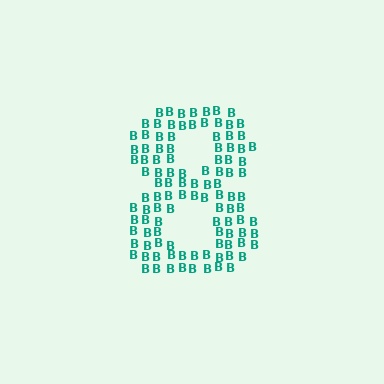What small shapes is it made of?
It is made of small letter B's.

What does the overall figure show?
The overall figure shows the digit 8.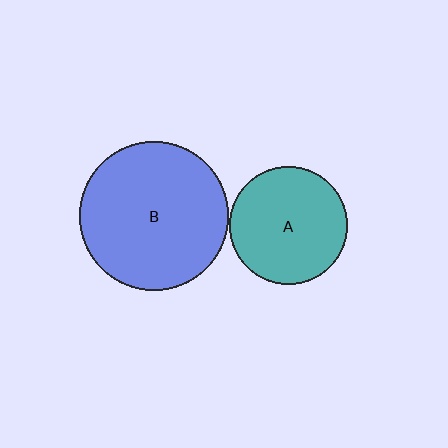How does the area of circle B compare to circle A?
Approximately 1.6 times.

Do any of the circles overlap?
No, none of the circles overlap.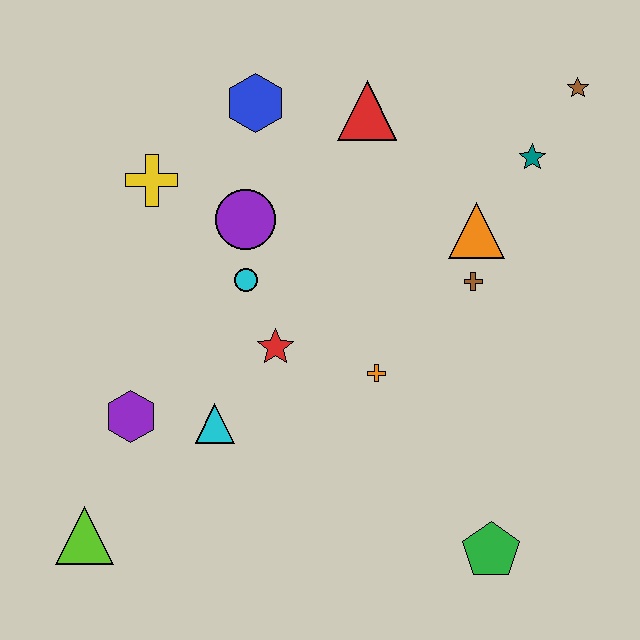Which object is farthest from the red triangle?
The lime triangle is farthest from the red triangle.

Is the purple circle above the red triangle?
No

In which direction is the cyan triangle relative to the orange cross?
The cyan triangle is to the left of the orange cross.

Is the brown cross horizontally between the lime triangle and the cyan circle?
No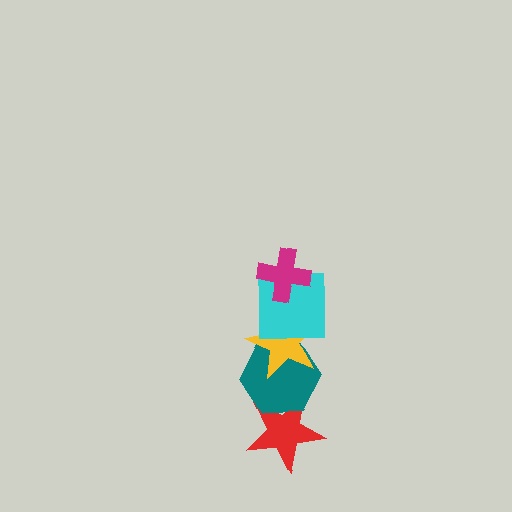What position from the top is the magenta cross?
The magenta cross is 1st from the top.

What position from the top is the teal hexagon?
The teal hexagon is 4th from the top.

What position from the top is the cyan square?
The cyan square is 2nd from the top.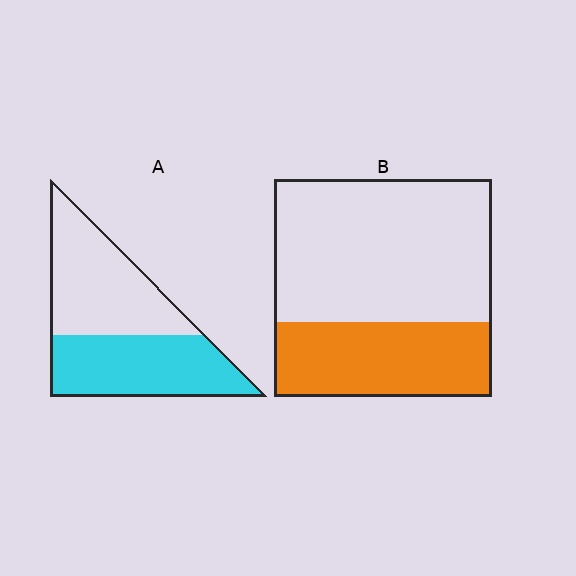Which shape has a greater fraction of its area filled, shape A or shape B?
Shape A.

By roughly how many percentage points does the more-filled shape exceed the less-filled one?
By roughly 15 percentage points (A over B).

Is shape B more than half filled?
No.